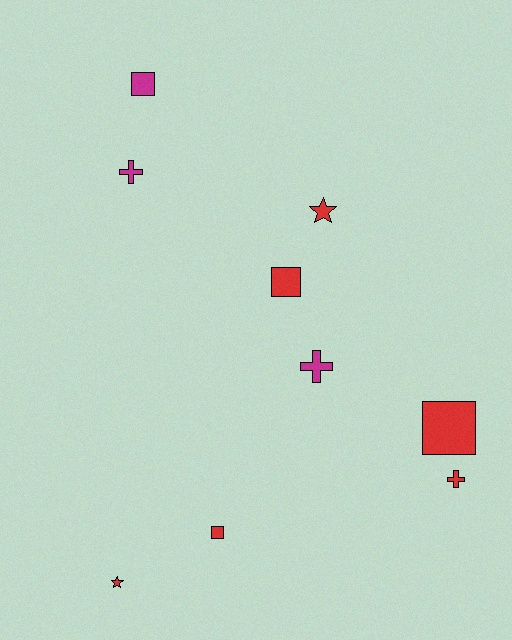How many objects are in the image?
There are 9 objects.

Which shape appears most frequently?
Square, with 4 objects.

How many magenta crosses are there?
There are 2 magenta crosses.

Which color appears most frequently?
Red, with 6 objects.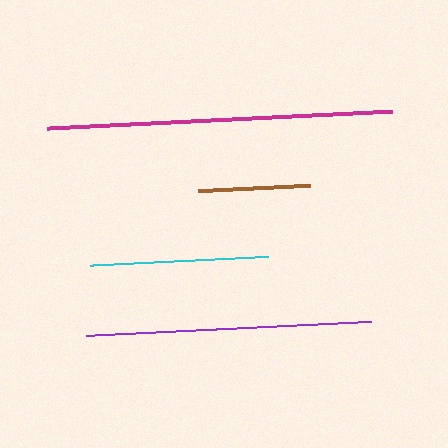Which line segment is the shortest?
The brown line is the shortest at approximately 112 pixels.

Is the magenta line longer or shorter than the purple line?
The magenta line is longer than the purple line.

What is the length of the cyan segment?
The cyan segment is approximately 178 pixels long.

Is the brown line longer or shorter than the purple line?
The purple line is longer than the brown line.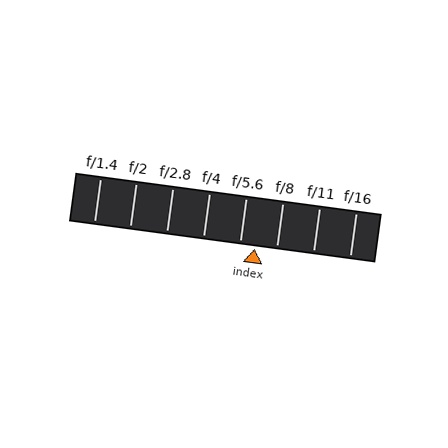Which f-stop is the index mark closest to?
The index mark is closest to f/5.6.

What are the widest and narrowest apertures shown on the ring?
The widest aperture shown is f/1.4 and the narrowest is f/16.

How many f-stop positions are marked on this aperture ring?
There are 8 f-stop positions marked.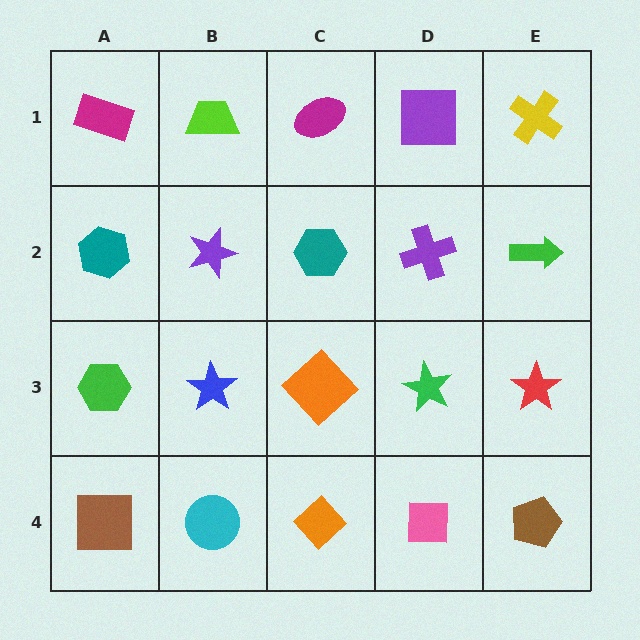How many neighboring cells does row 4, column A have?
2.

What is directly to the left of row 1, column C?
A lime trapezoid.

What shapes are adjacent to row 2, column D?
A purple square (row 1, column D), a green star (row 3, column D), a teal hexagon (row 2, column C), a green arrow (row 2, column E).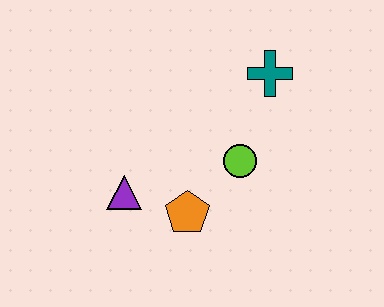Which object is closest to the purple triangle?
The orange pentagon is closest to the purple triangle.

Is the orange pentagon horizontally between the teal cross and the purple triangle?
Yes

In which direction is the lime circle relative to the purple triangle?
The lime circle is to the right of the purple triangle.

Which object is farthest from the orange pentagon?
The teal cross is farthest from the orange pentagon.